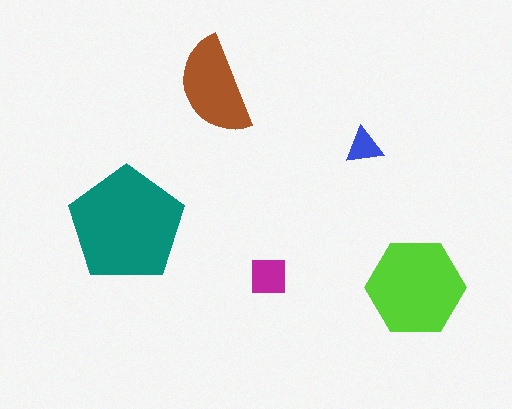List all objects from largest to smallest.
The teal pentagon, the lime hexagon, the brown semicircle, the magenta square, the blue triangle.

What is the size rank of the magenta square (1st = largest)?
4th.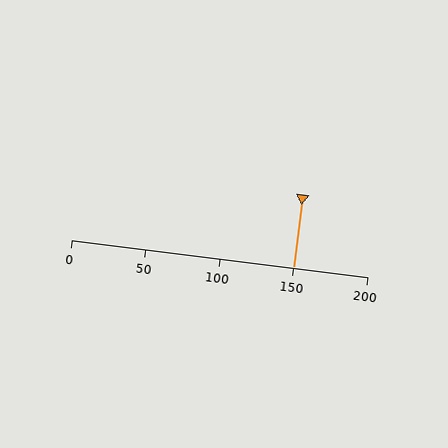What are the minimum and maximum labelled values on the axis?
The axis runs from 0 to 200.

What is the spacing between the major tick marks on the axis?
The major ticks are spaced 50 apart.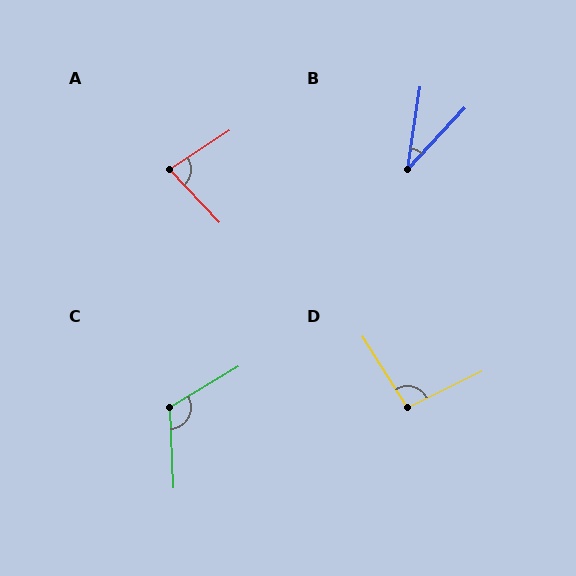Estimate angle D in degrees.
Approximately 96 degrees.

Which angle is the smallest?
B, at approximately 35 degrees.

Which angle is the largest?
C, at approximately 118 degrees.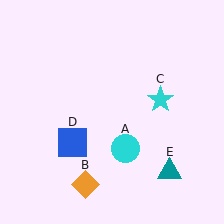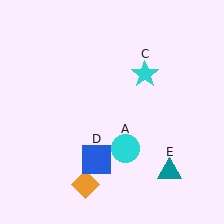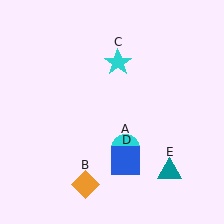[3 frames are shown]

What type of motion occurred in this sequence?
The cyan star (object C), blue square (object D) rotated counterclockwise around the center of the scene.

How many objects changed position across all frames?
2 objects changed position: cyan star (object C), blue square (object D).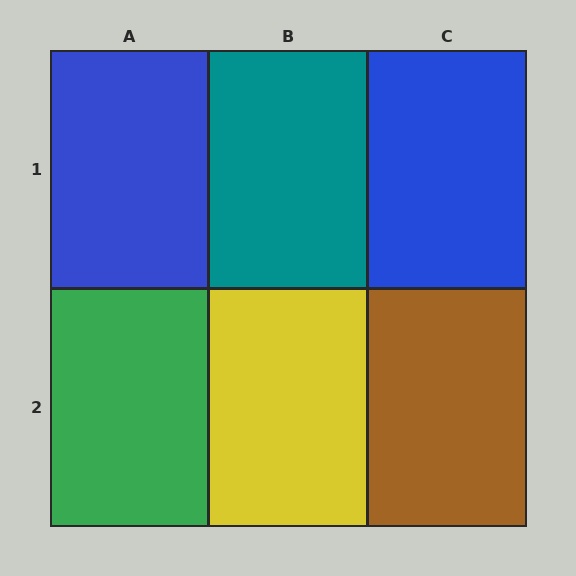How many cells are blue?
2 cells are blue.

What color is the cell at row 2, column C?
Brown.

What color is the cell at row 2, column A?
Green.